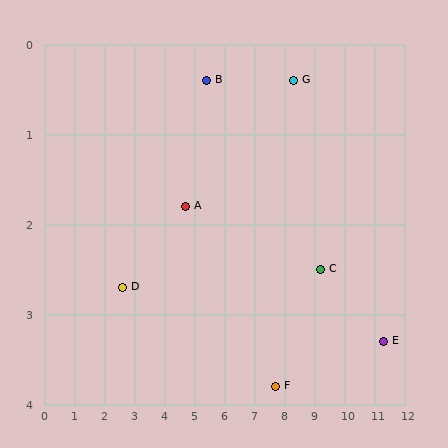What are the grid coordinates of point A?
Point A is at approximately (4.7, 1.8).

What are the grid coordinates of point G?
Point G is at approximately (8.3, 0.4).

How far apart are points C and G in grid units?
Points C and G are about 2.3 grid units apart.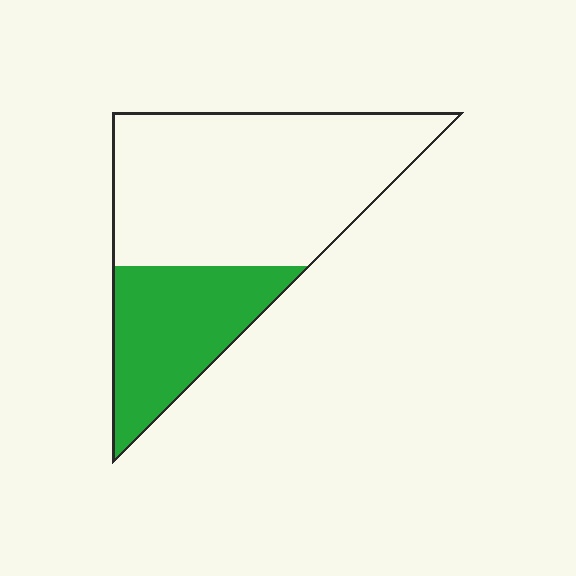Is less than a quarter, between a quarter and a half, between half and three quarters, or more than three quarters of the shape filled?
Between a quarter and a half.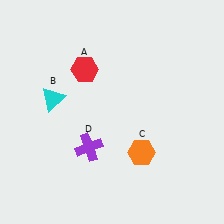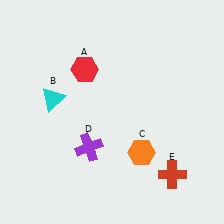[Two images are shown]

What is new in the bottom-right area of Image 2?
A red cross (E) was added in the bottom-right area of Image 2.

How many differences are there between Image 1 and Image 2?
There is 1 difference between the two images.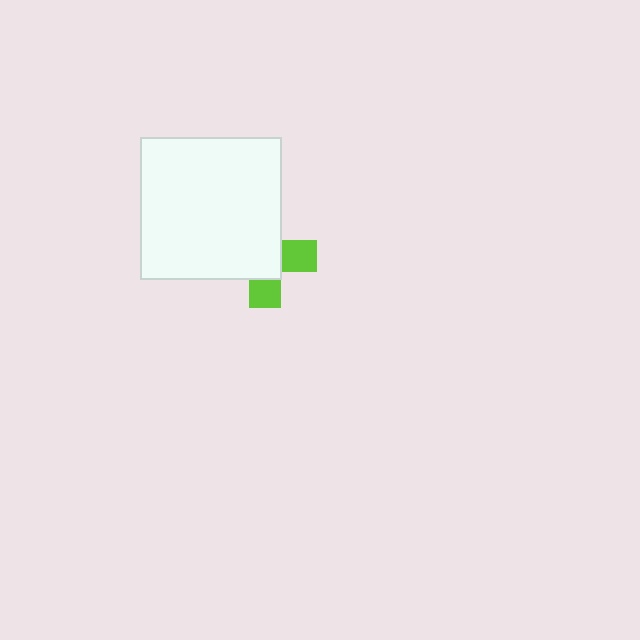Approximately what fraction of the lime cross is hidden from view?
Roughly 64% of the lime cross is hidden behind the white square.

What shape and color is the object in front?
The object in front is a white square.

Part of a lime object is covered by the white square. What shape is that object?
It is a cross.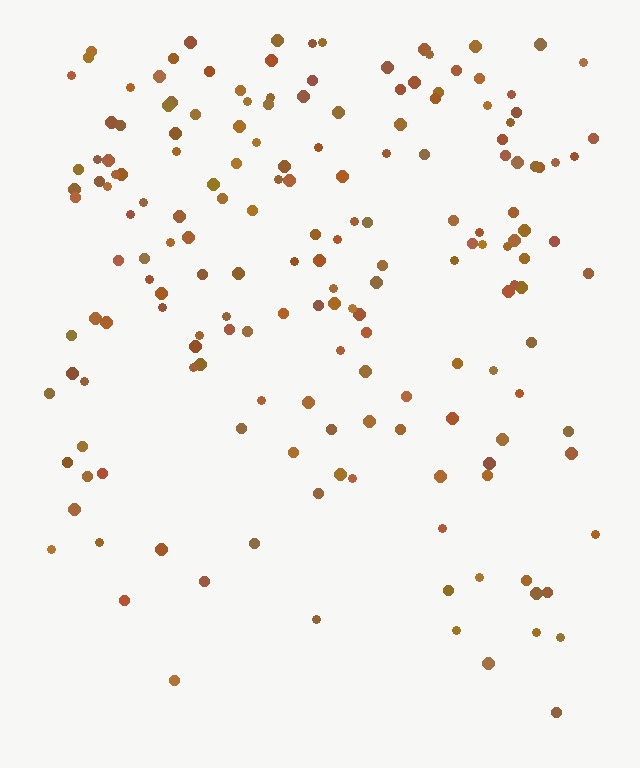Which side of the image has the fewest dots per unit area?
The bottom.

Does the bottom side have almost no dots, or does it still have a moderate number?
Still a moderate number, just noticeably fewer than the top.